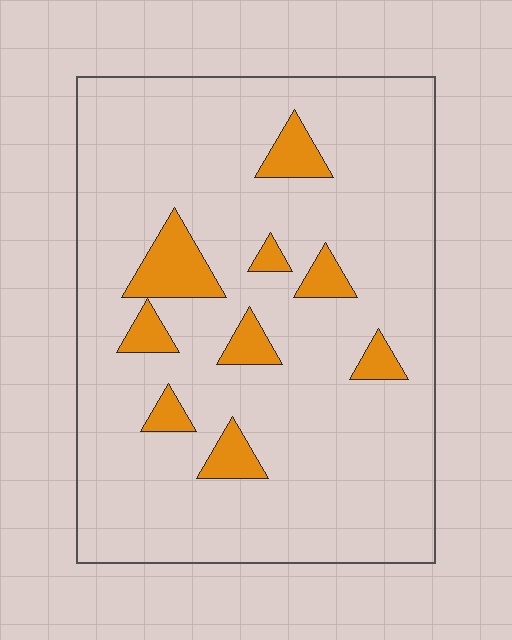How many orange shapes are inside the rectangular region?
9.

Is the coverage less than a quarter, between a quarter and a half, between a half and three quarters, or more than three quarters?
Less than a quarter.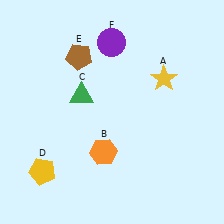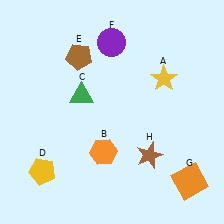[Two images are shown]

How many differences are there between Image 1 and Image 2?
There are 2 differences between the two images.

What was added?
An orange square (G), a brown star (H) were added in Image 2.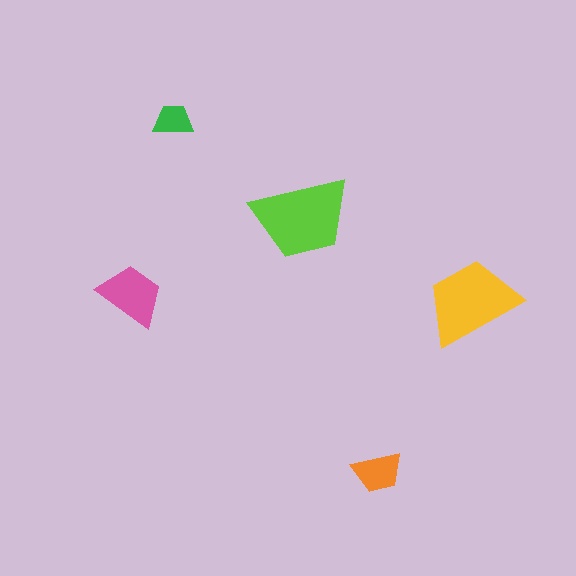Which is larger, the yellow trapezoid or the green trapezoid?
The yellow one.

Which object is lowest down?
The orange trapezoid is bottommost.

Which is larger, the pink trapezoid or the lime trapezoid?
The lime one.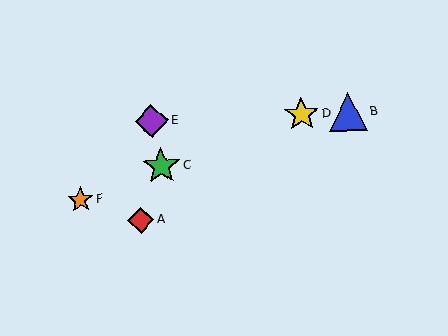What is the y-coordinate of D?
Object D is at y≈114.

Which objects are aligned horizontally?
Objects B, D, E are aligned horizontally.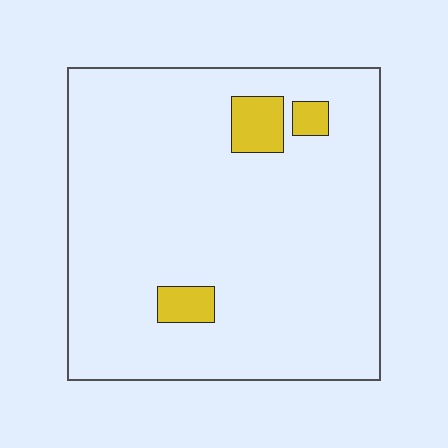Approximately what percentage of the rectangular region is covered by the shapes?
Approximately 5%.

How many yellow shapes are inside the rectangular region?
3.